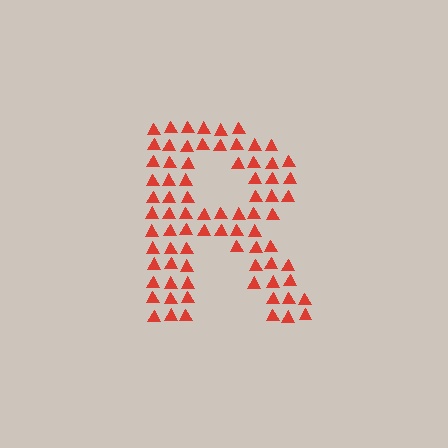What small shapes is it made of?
It is made of small triangles.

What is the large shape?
The large shape is the letter R.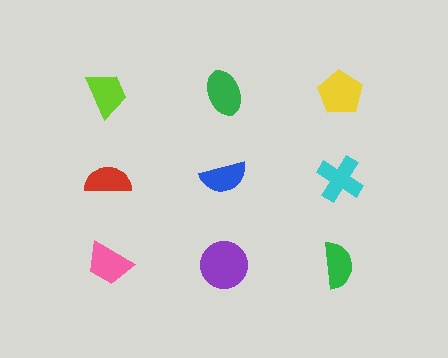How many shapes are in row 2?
3 shapes.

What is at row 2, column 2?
A blue semicircle.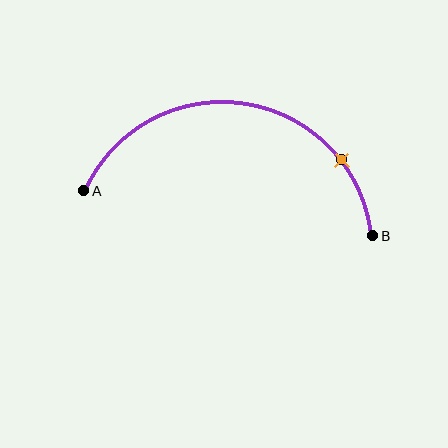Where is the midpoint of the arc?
The arc midpoint is the point on the curve farthest from the straight line joining A and B. It sits above that line.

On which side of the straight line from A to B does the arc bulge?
The arc bulges above the straight line connecting A and B.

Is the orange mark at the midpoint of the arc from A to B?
No. The orange mark lies on the arc but is closer to endpoint B. The arc midpoint would be at the point on the curve equidistant along the arc from both A and B.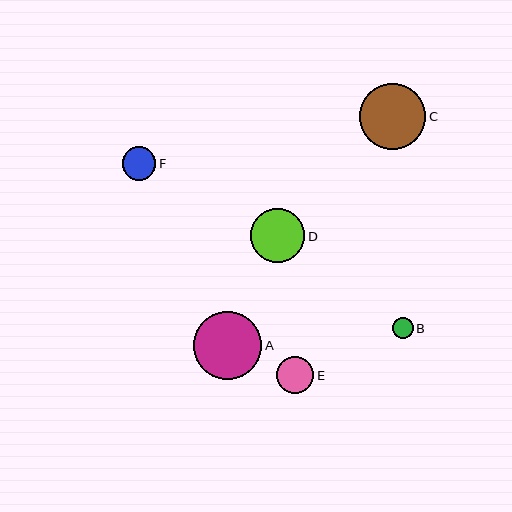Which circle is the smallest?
Circle B is the smallest with a size of approximately 21 pixels.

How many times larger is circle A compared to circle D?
Circle A is approximately 1.3 times the size of circle D.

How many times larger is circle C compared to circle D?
Circle C is approximately 1.2 times the size of circle D.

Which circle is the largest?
Circle A is the largest with a size of approximately 68 pixels.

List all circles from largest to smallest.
From largest to smallest: A, C, D, E, F, B.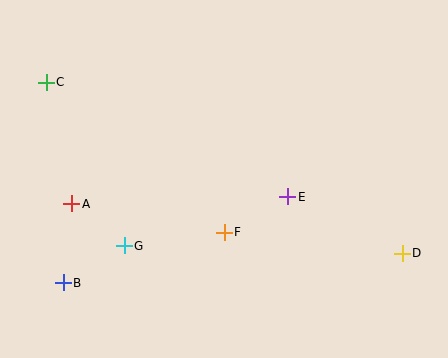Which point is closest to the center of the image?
Point F at (224, 232) is closest to the center.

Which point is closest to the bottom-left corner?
Point B is closest to the bottom-left corner.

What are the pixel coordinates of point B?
Point B is at (63, 283).